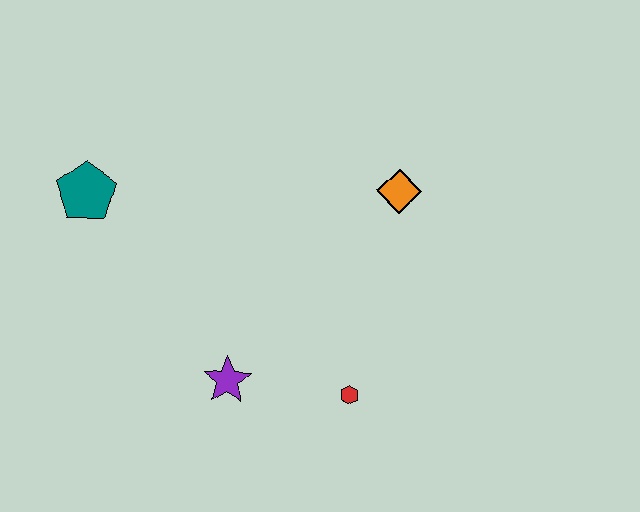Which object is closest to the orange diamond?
The red hexagon is closest to the orange diamond.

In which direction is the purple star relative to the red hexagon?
The purple star is to the left of the red hexagon.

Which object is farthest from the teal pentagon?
The red hexagon is farthest from the teal pentagon.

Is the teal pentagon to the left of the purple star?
Yes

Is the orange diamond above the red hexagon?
Yes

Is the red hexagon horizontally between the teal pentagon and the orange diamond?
Yes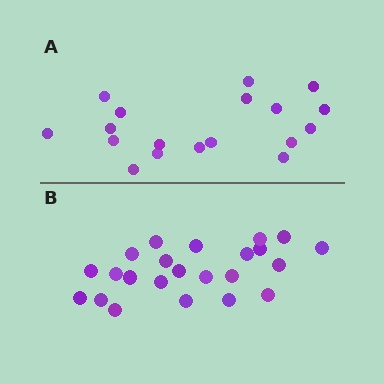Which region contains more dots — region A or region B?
Region B (the bottom region) has more dots.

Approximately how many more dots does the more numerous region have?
Region B has about 5 more dots than region A.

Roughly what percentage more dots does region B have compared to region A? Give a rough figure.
About 30% more.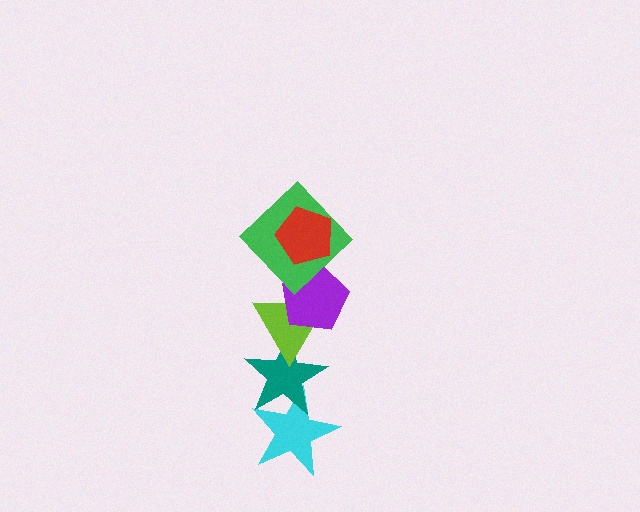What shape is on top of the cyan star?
The teal star is on top of the cyan star.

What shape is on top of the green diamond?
The red pentagon is on top of the green diamond.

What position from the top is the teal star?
The teal star is 5th from the top.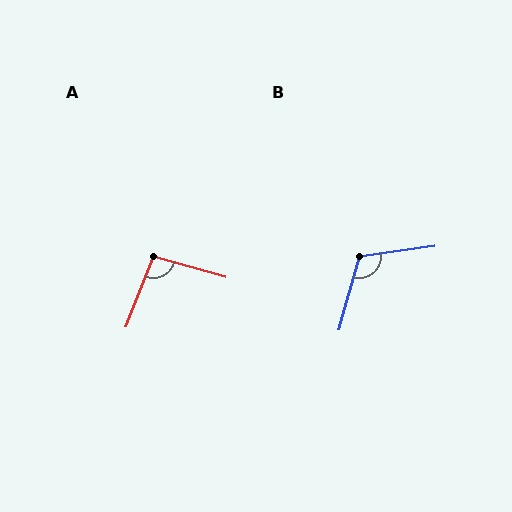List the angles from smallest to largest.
A (95°), B (114°).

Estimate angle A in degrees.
Approximately 95 degrees.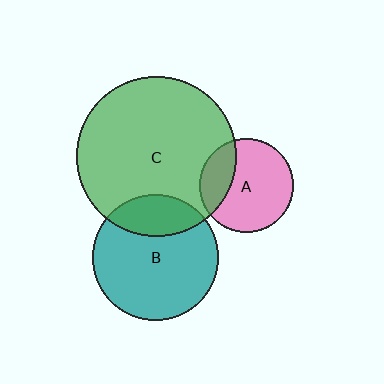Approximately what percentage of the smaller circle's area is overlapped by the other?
Approximately 25%.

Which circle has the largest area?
Circle C (green).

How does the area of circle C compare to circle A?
Approximately 2.9 times.